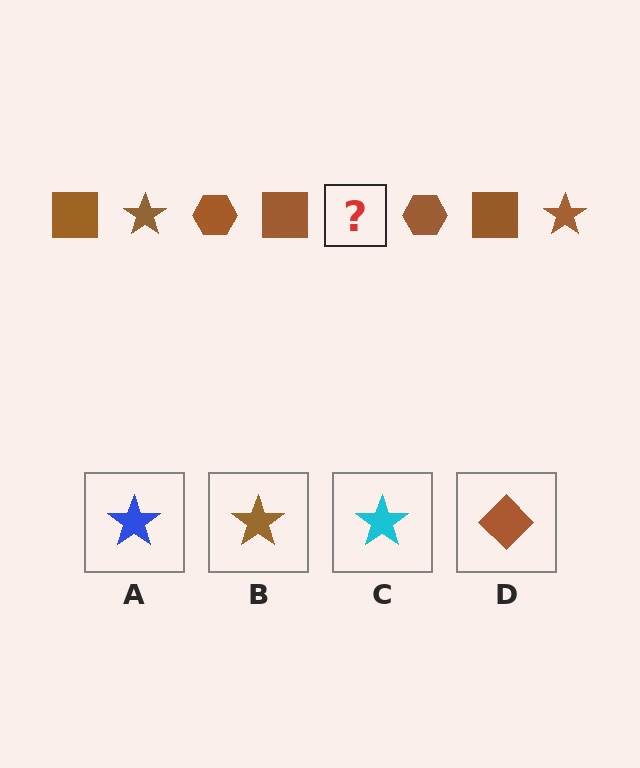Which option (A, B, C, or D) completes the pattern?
B.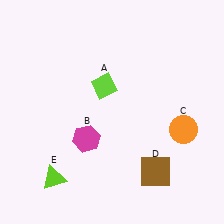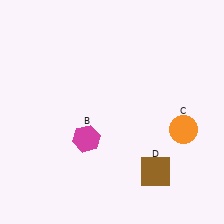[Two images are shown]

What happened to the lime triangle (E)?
The lime triangle (E) was removed in Image 2. It was in the bottom-left area of Image 1.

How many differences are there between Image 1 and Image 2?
There are 2 differences between the two images.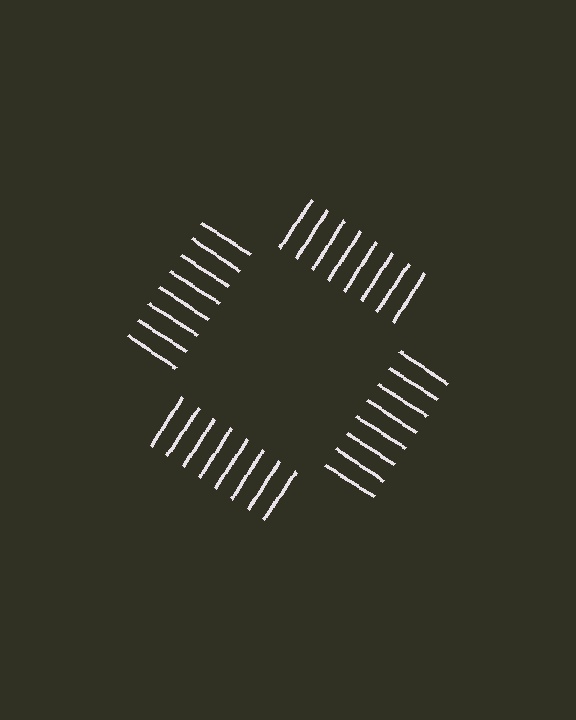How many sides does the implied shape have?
4 sides — the line-ends trace a square.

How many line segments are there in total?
32 — 8 along each of the 4 edges.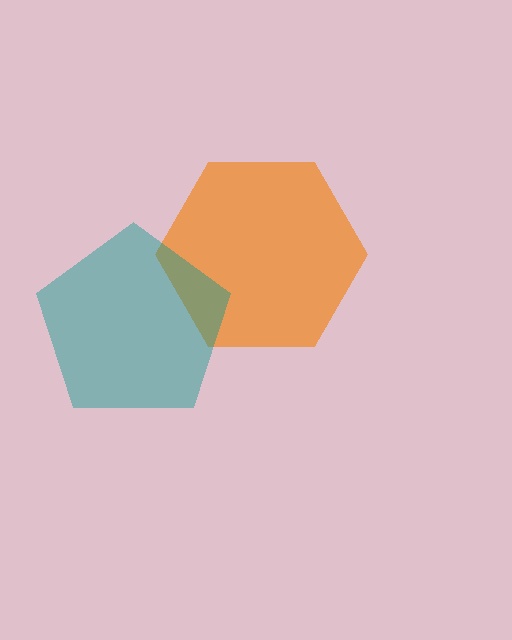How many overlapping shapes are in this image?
There are 2 overlapping shapes in the image.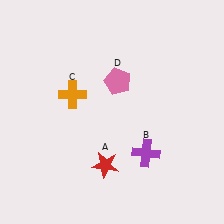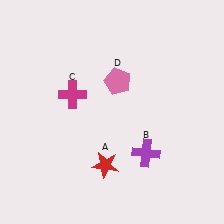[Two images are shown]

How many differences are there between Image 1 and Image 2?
There is 1 difference between the two images.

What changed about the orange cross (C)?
In Image 1, C is orange. In Image 2, it changed to magenta.